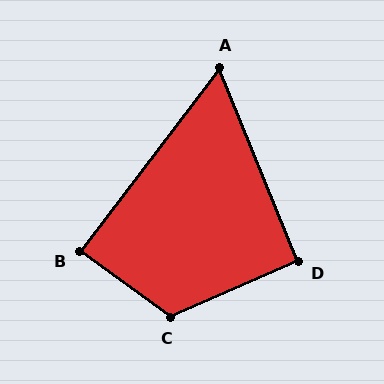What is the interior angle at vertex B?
Approximately 88 degrees (approximately right).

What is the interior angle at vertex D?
Approximately 92 degrees (approximately right).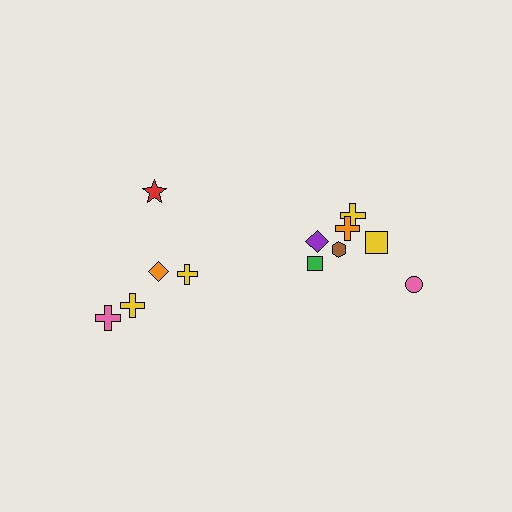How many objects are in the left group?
There are 5 objects.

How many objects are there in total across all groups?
There are 12 objects.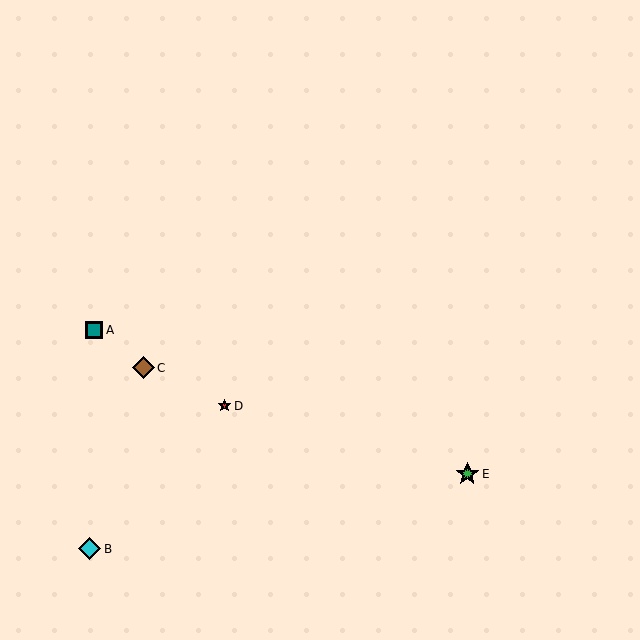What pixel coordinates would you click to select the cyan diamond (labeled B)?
Click at (90, 549) to select the cyan diamond B.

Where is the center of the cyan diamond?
The center of the cyan diamond is at (90, 549).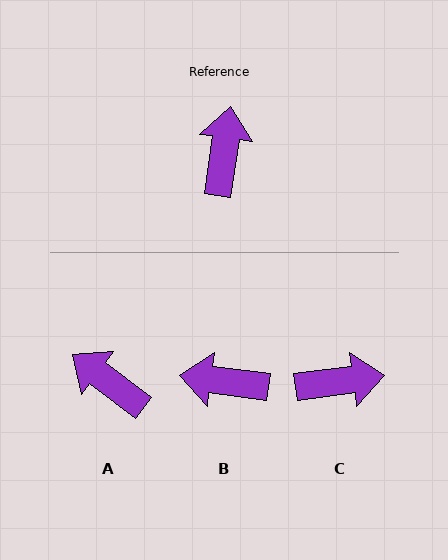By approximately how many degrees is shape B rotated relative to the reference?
Approximately 91 degrees counter-clockwise.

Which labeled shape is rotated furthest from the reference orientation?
B, about 91 degrees away.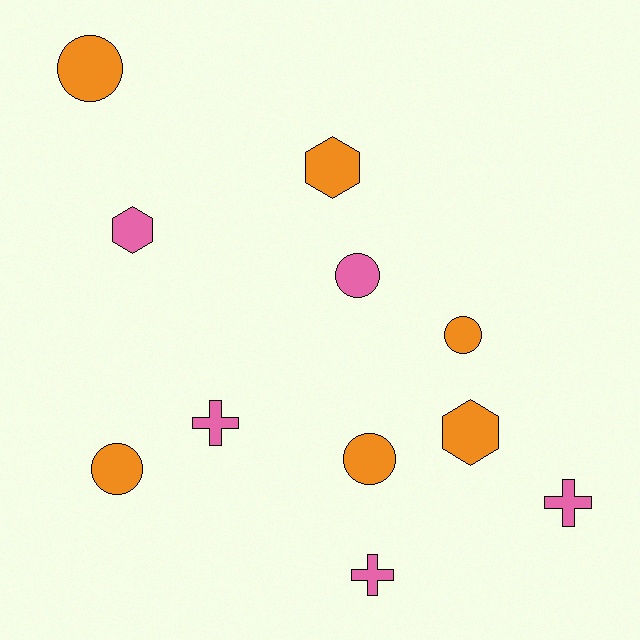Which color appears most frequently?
Orange, with 6 objects.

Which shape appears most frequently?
Circle, with 5 objects.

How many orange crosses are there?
There are no orange crosses.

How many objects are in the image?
There are 11 objects.